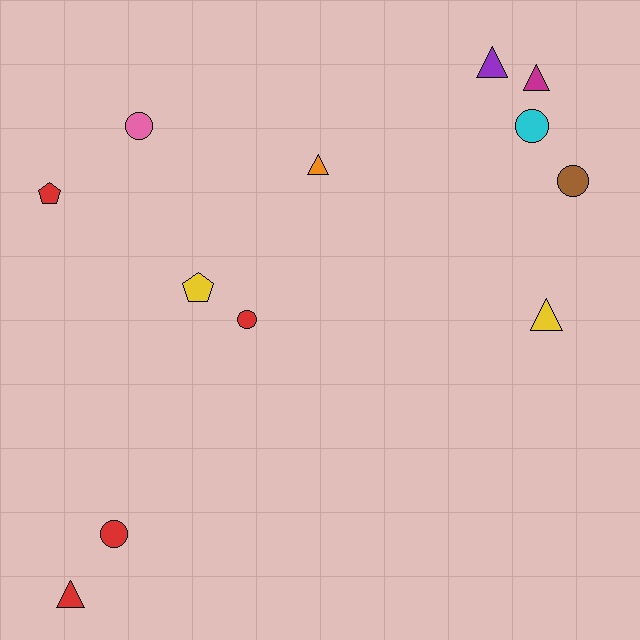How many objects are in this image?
There are 12 objects.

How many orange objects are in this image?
There is 1 orange object.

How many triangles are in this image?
There are 5 triangles.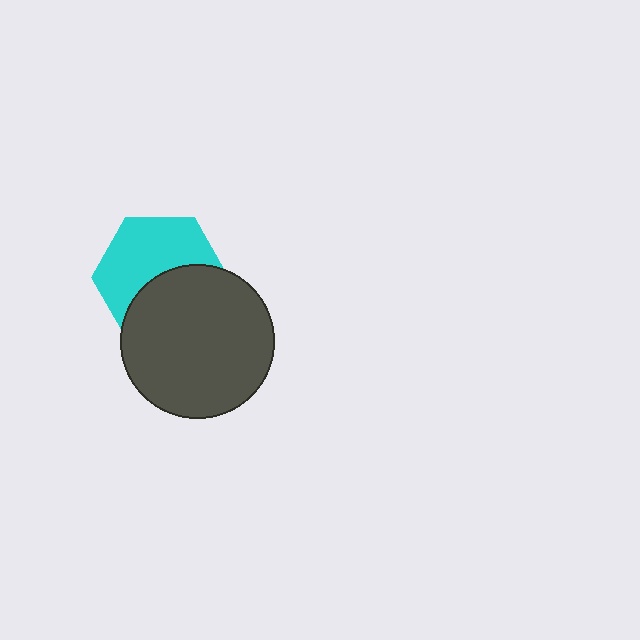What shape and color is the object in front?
The object in front is a dark gray circle.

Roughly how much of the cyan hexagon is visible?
About half of it is visible (roughly 55%).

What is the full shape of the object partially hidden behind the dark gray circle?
The partially hidden object is a cyan hexagon.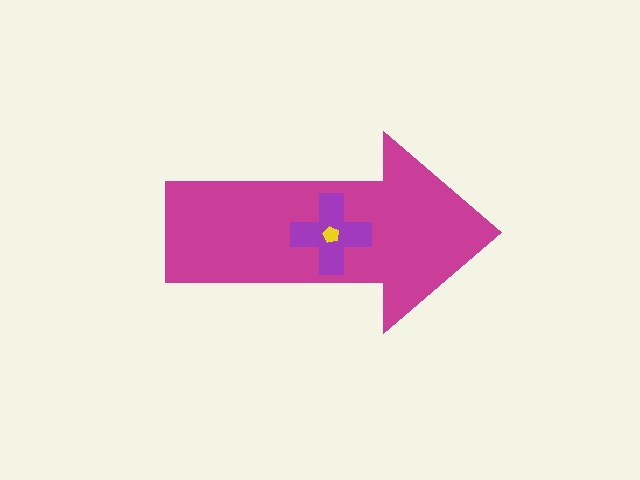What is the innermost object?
The yellow pentagon.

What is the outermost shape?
The magenta arrow.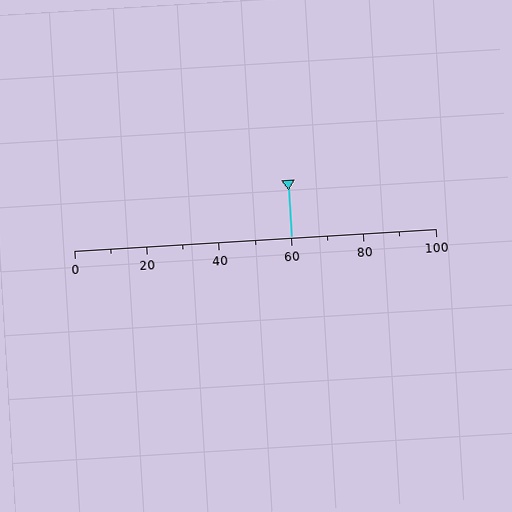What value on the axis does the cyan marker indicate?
The marker indicates approximately 60.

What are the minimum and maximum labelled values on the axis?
The axis runs from 0 to 100.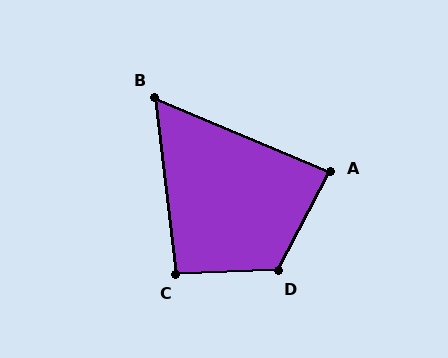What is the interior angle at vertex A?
Approximately 85 degrees (approximately right).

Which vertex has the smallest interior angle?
B, at approximately 61 degrees.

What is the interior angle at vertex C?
Approximately 95 degrees (approximately right).